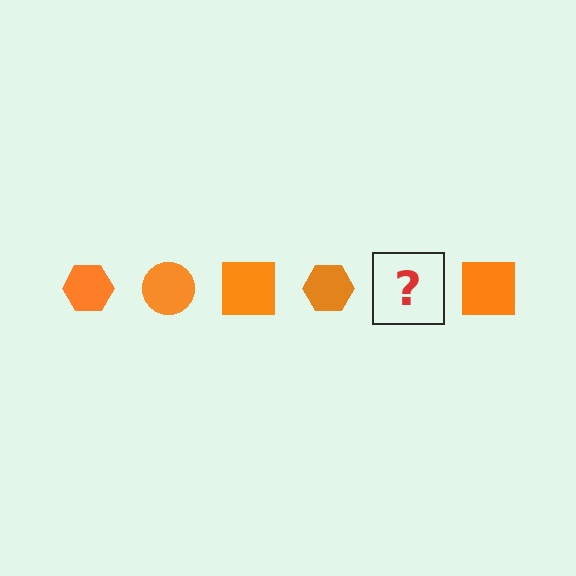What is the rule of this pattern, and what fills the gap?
The rule is that the pattern cycles through hexagon, circle, square shapes in orange. The gap should be filled with an orange circle.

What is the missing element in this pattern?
The missing element is an orange circle.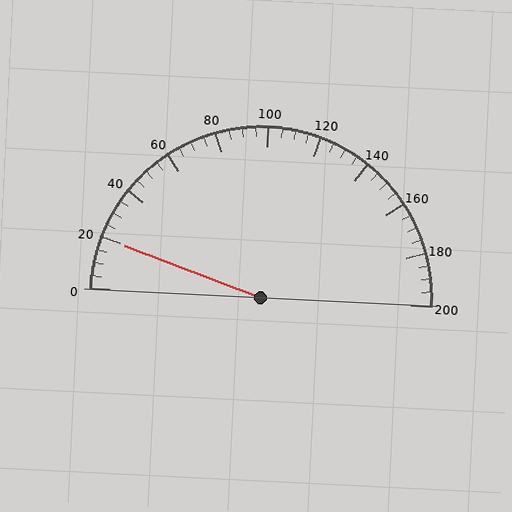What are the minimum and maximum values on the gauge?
The gauge ranges from 0 to 200.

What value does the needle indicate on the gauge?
The needle indicates approximately 20.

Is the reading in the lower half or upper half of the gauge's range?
The reading is in the lower half of the range (0 to 200).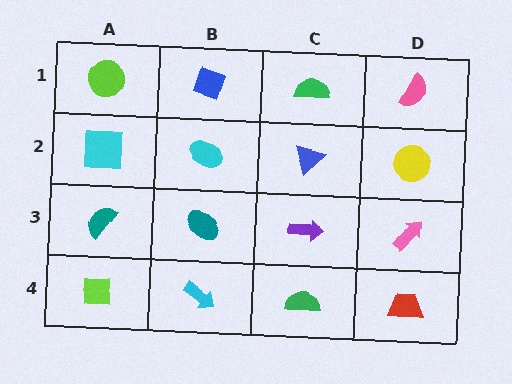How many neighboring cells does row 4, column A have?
2.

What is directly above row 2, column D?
A pink semicircle.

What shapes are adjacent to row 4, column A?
A teal semicircle (row 3, column A), a cyan arrow (row 4, column B).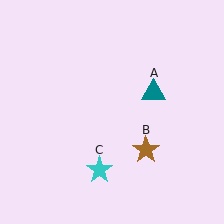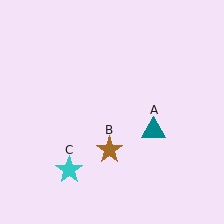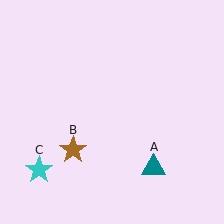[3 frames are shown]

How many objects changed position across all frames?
3 objects changed position: teal triangle (object A), brown star (object B), cyan star (object C).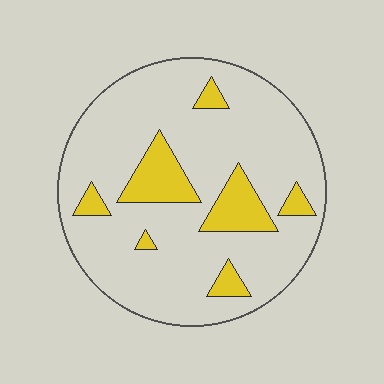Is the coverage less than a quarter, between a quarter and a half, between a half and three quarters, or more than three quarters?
Less than a quarter.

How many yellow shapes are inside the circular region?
7.